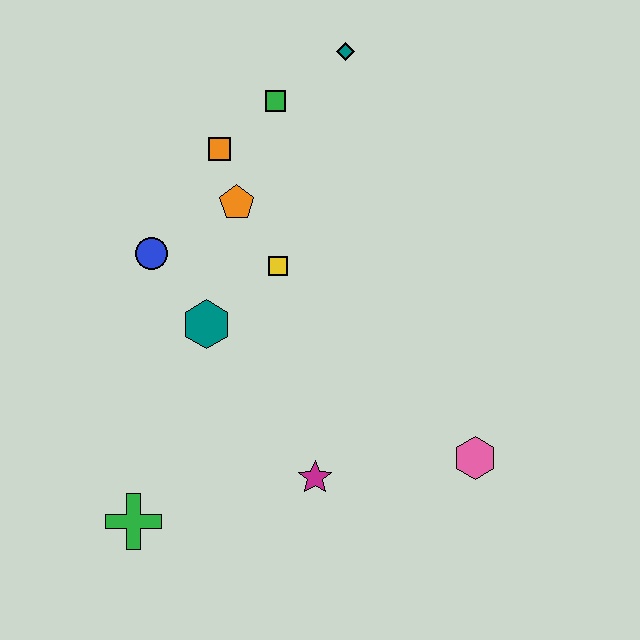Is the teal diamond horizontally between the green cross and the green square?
No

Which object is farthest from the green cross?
The teal diamond is farthest from the green cross.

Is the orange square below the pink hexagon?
No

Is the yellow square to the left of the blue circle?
No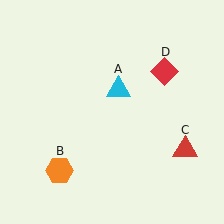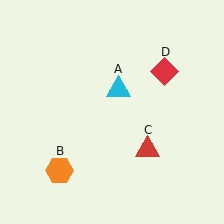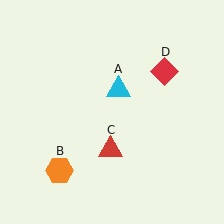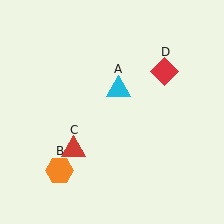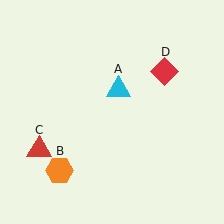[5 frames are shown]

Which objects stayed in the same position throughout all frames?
Cyan triangle (object A) and orange hexagon (object B) and red diamond (object D) remained stationary.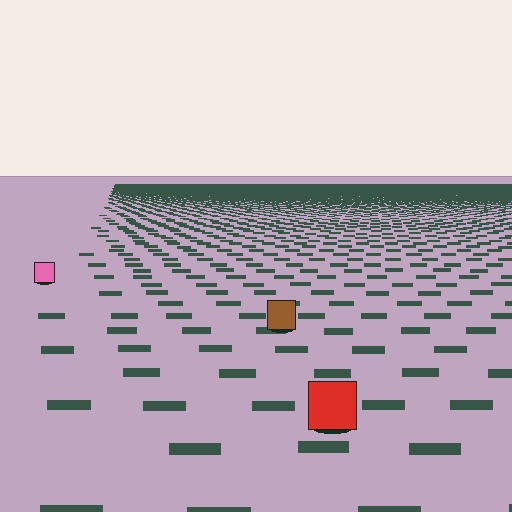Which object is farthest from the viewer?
The pink square is farthest from the viewer. It appears smaller and the ground texture around it is denser.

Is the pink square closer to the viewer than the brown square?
No. The brown square is closer — you can tell from the texture gradient: the ground texture is coarser near it.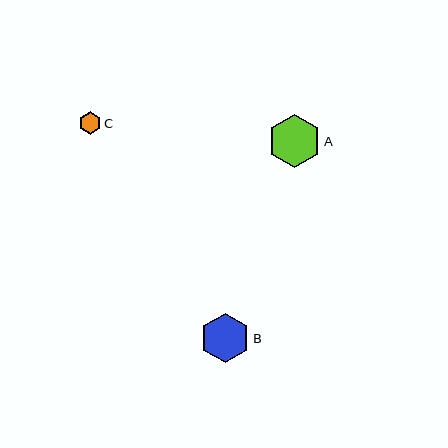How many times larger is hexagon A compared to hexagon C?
Hexagon A is approximately 2.3 times the size of hexagon C.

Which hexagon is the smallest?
Hexagon C is the smallest with a size of approximately 23 pixels.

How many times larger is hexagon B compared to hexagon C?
Hexagon B is approximately 2.1 times the size of hexagon C.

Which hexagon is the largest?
Hexagon A is the largest with a size of approximately 53 pixels.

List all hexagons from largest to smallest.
From largest to smallest: A, B, C.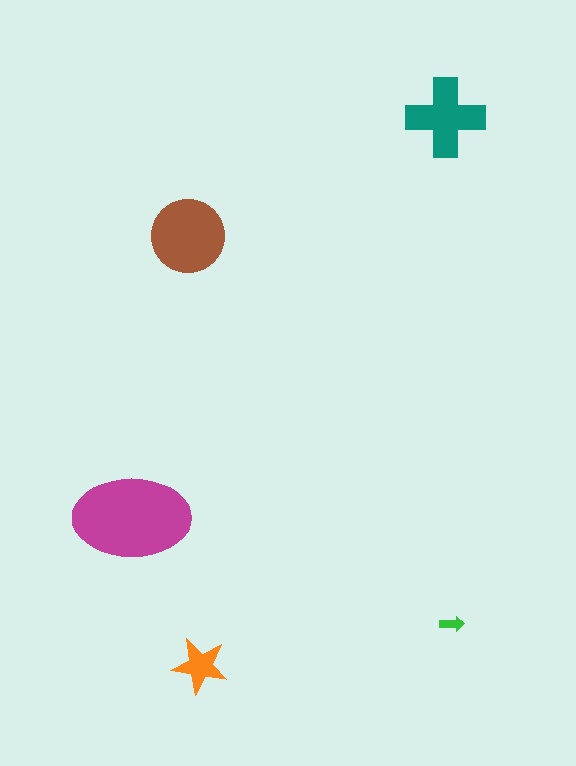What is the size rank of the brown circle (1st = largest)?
2nd.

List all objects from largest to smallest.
The magenta ellipse, the brown circle, the teal cross, the orange star, the green arrow.